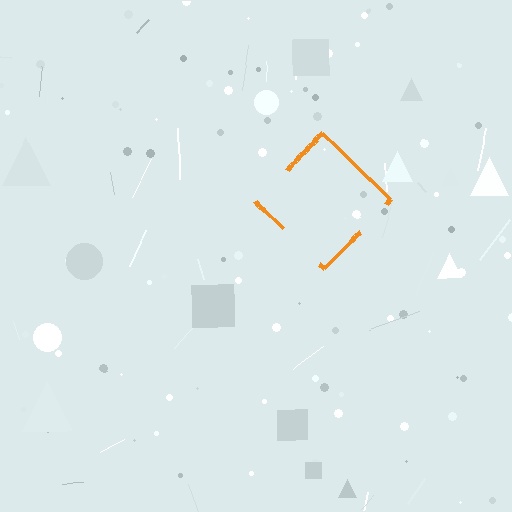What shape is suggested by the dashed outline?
The dashed outline suggests a diamond.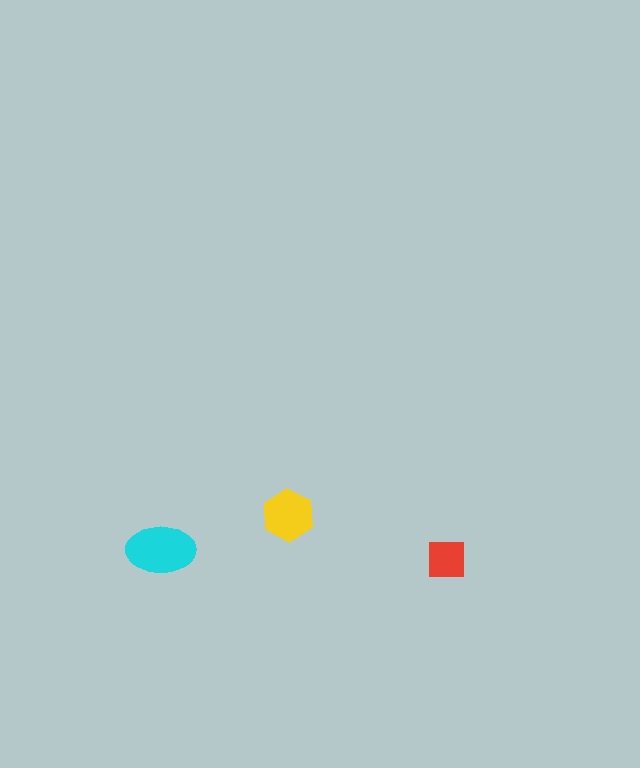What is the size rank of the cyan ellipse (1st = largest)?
1st.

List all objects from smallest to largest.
The red square, the yellow hexagon, the cyan ellipse.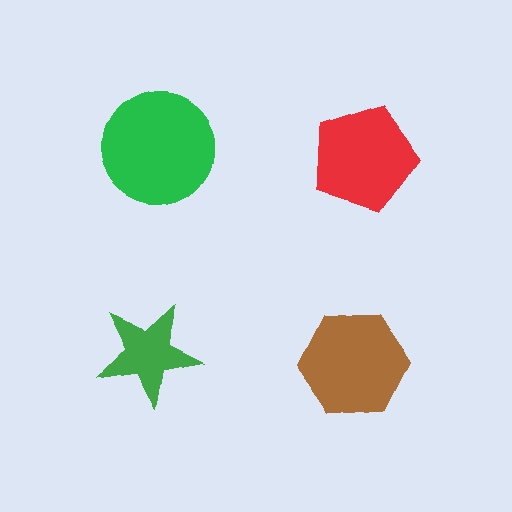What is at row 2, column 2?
A brown hexagon.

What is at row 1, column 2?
A red pentagon.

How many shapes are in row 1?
2 shapes.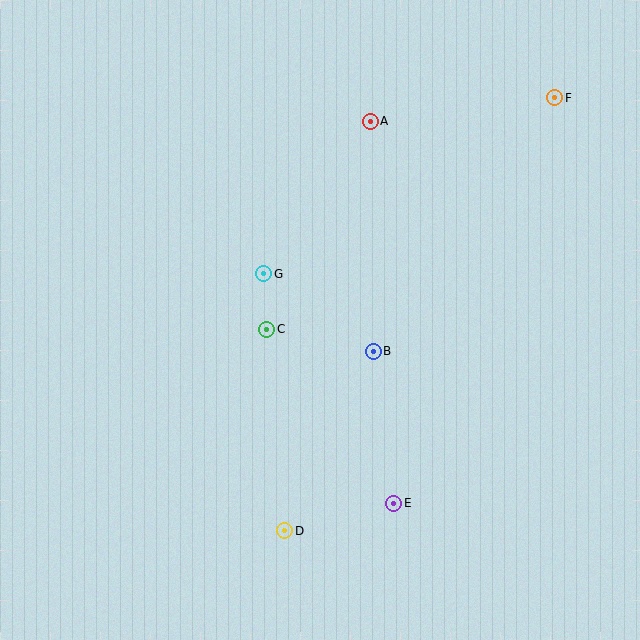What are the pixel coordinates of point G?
Point G is at (264, 274).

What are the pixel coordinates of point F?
Point F is at (555, 98).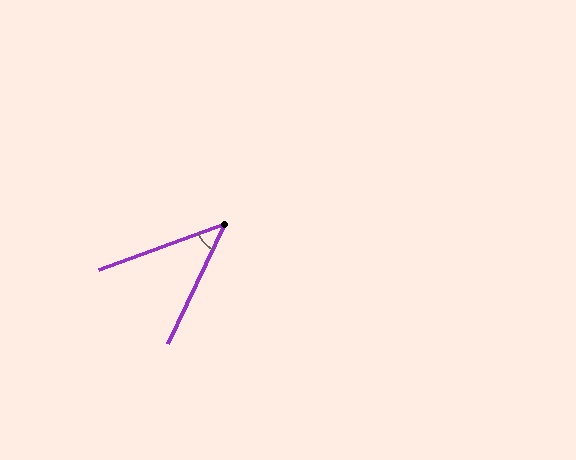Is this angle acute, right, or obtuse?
It is acute.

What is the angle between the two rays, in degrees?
Approximately 44 degrees.